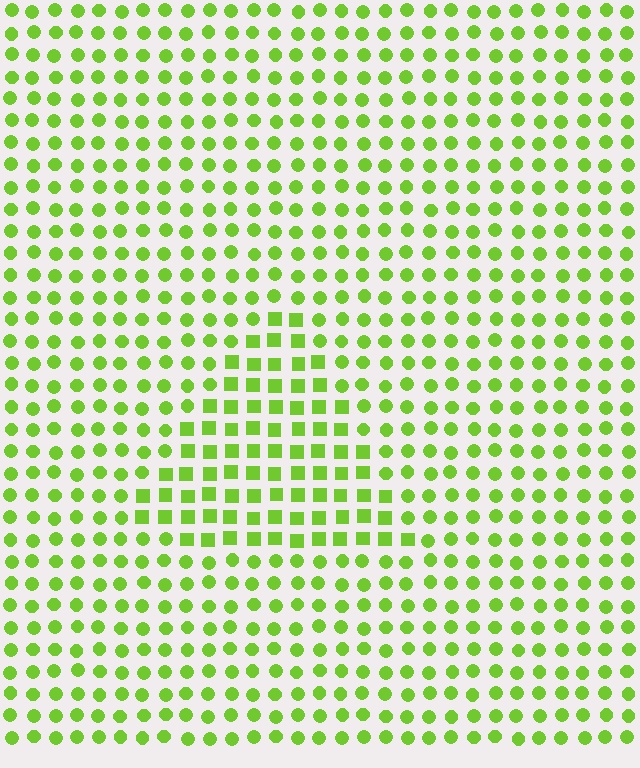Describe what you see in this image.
The image is filled with small lime elements arranged in a uniform grid. A triangle-shaped region contains squares, while the surrounding area contains circles. The boundary is defined purely by the change in element shape.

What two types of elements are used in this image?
The image uses squares inside the triangle region and circles outside it.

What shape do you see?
I see a triangle.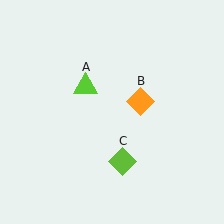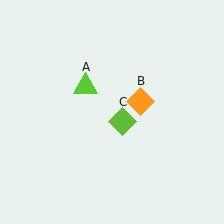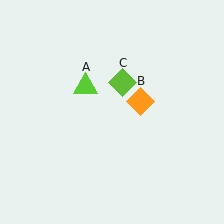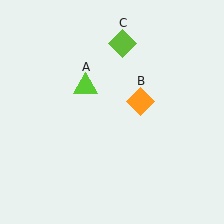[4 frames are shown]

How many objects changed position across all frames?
1 object changed position: lime diamond (object C).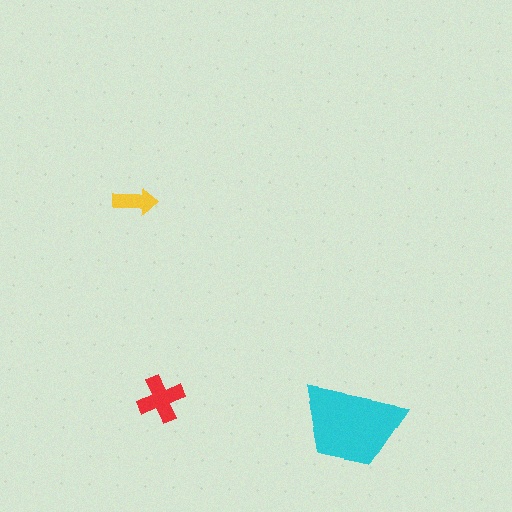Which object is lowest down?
The cyan trapezoid is bottommost.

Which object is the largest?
The cyan trapezoid.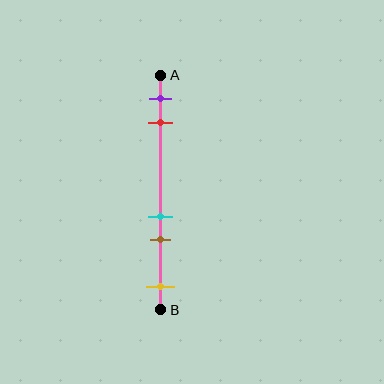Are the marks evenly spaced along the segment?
No, the marks are not evenly spaced.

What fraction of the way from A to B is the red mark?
The red mark is approximately 20% (0.2) of the way from A to B.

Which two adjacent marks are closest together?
The cyan and brown marks are the closest adjacent pair.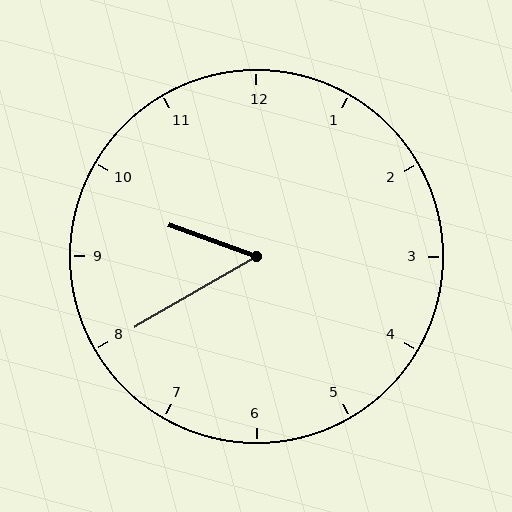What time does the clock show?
9:40.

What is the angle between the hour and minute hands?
Approximately 50 degrees.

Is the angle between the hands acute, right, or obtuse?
It is acute.